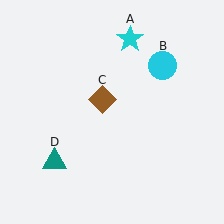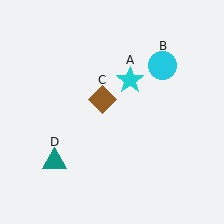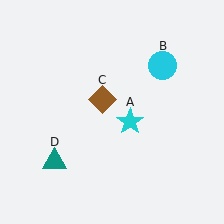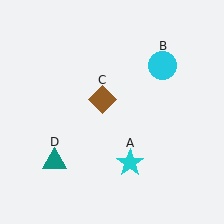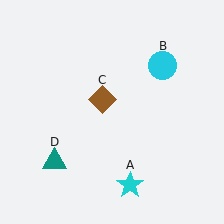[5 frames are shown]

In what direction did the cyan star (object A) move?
The cyan star (object A) moved down.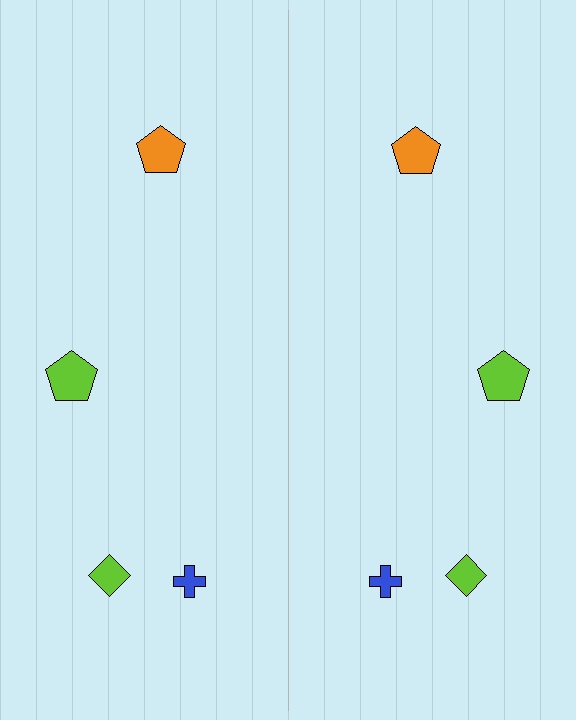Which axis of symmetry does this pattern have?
The pattern has a vertical axis of symmetry running through the center of the image.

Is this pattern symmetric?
Yes, this pattern has bilateral (reflection) symmetry.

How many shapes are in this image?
There are 8 shapes in this image.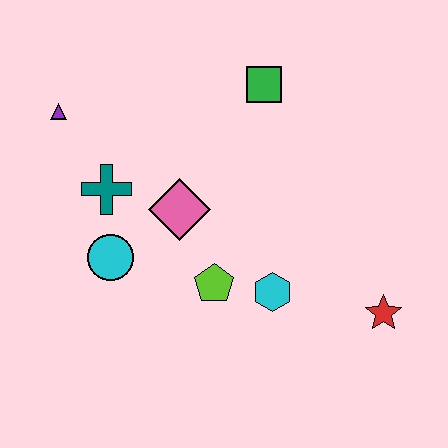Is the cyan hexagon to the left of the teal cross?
No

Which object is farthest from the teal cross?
The red star is farthest from the teal cross.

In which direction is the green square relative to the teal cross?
The green square is to the right of the teal cross.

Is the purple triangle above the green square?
No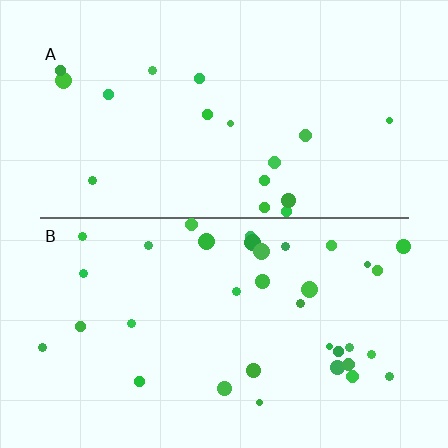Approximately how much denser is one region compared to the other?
Approximately 2.0× — region B over region A.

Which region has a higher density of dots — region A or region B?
B (the bottom).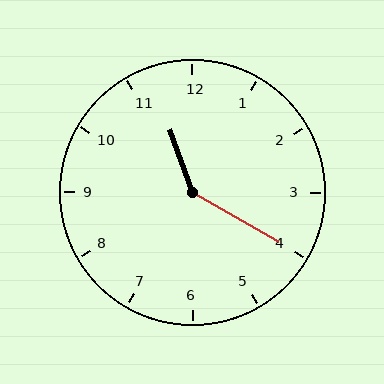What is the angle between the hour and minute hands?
Approximately 140 degrees.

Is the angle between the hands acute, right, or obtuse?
It is obtuse.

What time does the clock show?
11:20.